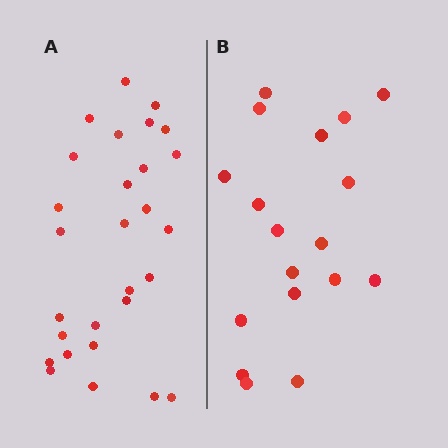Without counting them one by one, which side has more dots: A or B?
Region A (the left region) has more dots.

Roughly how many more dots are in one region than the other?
Region A has roughly 10 or so more dots than region B.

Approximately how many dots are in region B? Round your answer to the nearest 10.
About 20 dots. (The exact count is 18, which rounds to 20.)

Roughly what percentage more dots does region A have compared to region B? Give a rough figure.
About 55% more.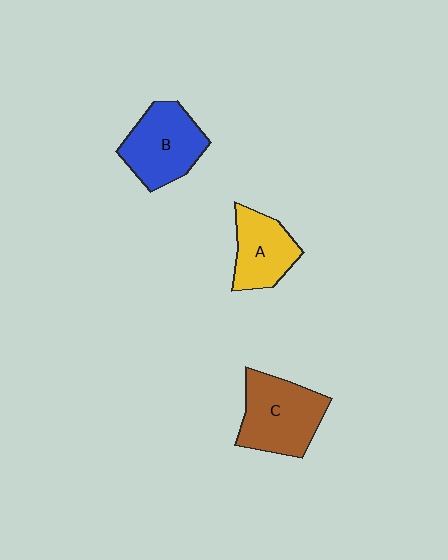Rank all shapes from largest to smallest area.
From largest to smallest: C (brown), B (blue), A (yellow).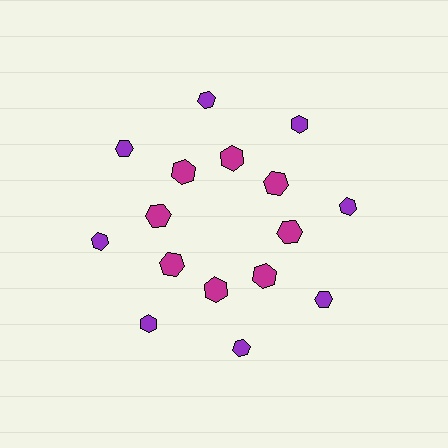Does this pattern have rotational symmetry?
Yes, this pattern has 8-fold rotational symmetry. It looks the same after rotating 45 degrees around the center.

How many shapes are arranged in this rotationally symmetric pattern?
There are 16 shapes, arranged in 8 groups of 2.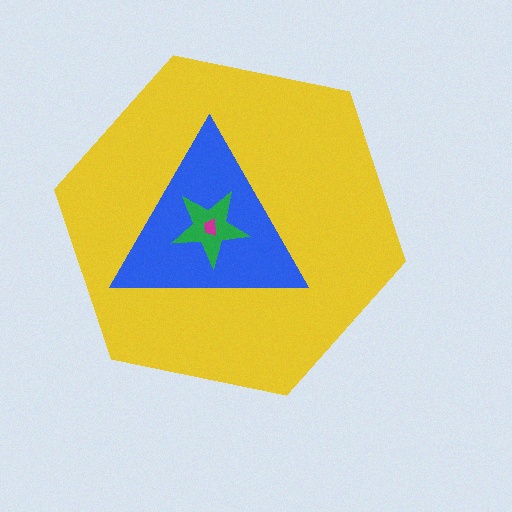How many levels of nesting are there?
4.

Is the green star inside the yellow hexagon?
Yes.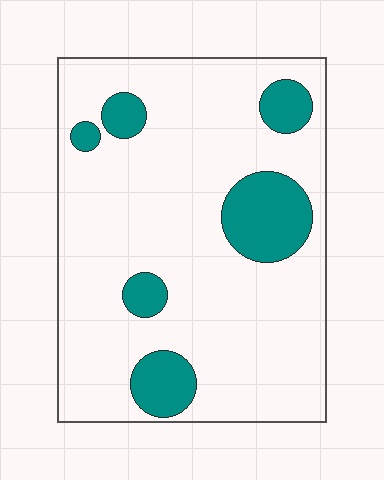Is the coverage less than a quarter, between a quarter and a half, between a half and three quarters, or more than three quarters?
Less than a quarter.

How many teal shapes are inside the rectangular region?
6.